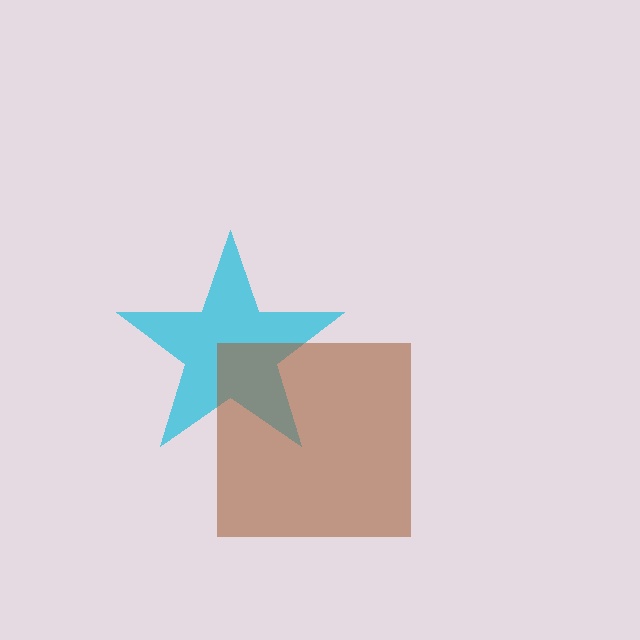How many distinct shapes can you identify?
There are 2 distinct shapes: a cyan star, a brown square.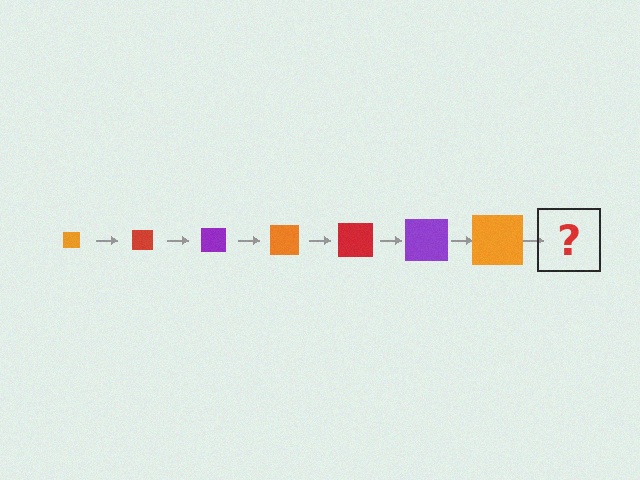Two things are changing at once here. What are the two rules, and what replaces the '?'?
The two rules are that the square grows larger each step and the color cycles through orange, red, and purple. The '?' should be a red square, larger than the previous one.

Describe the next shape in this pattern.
It should be a red square, larger than the previous one.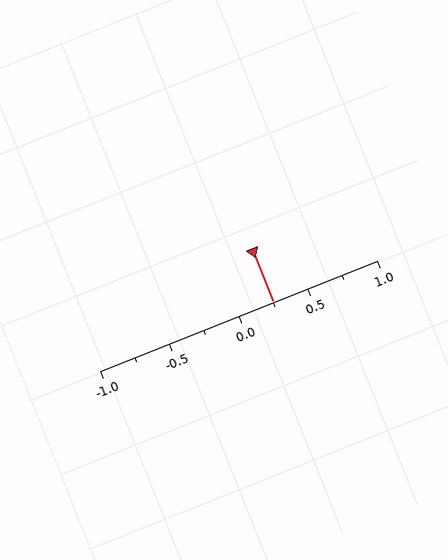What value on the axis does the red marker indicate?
The marker indicates approximately 0.25.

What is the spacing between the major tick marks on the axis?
The major ticks are spaced 0.5 apart.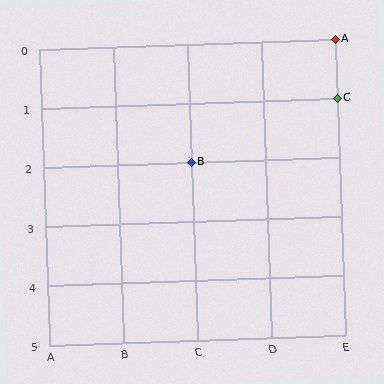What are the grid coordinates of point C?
Point C is at grid coordinates (E, 1).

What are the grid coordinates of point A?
Point A is at grid coordinates (E, 0).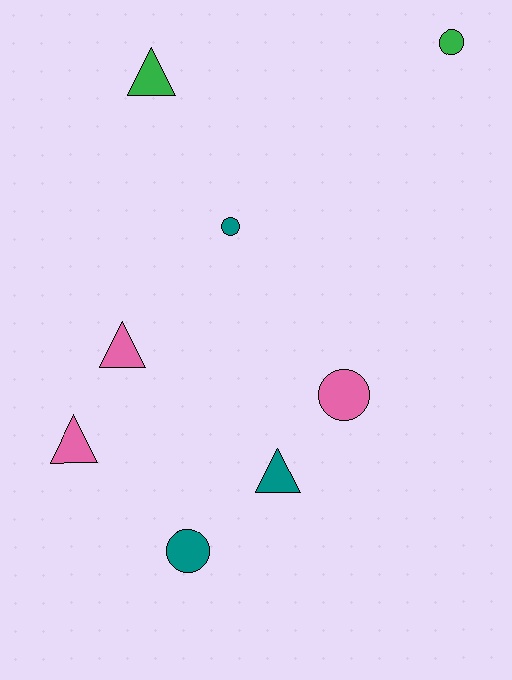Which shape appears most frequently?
Triangle, with 4 objects.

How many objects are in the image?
There are 8 objects.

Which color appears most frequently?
Pink, with 3 objects.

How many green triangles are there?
There is 1 green triangle.